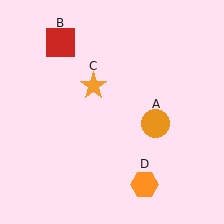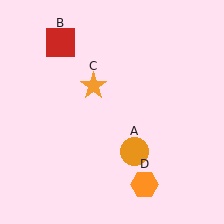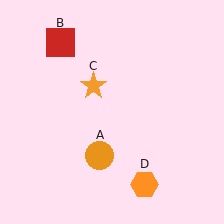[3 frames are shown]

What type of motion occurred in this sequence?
The orange circle (object A) rotated clockwise around the center of the scene.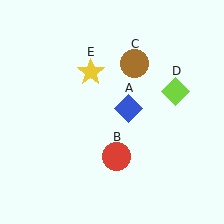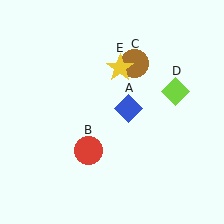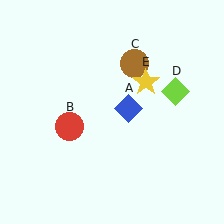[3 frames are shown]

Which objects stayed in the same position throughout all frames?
Blue diamond (object A) and brown circle (object C) and lime diamond (object D) remained stationary.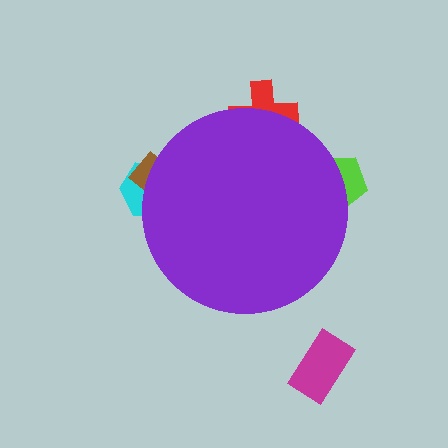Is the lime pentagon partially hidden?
Yes, the lime pentagon is partially hidden behind the purple circle.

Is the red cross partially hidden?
Yes, the red cross is partially hidden behind the purple circle.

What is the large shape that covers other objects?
A purple circle.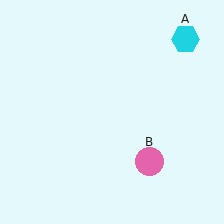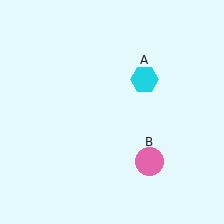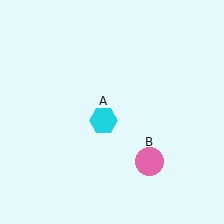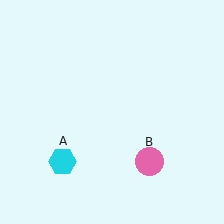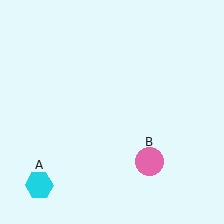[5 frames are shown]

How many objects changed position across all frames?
1 object changed position: cyan hexagon (object A).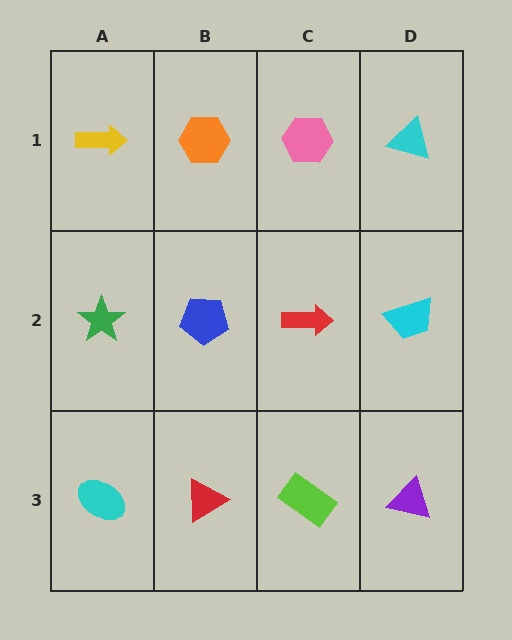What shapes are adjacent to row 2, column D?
A cyan triangle (row 1, column D), a purple triangle (row 3, column D), a red arrow (row 2, column C).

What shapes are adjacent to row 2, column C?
A pink hexagon (row 1, column C), a lime rectangle (row 3, column C), a blue pentagon (row 2, column B), a cyan trapezoid (row 2, column D).